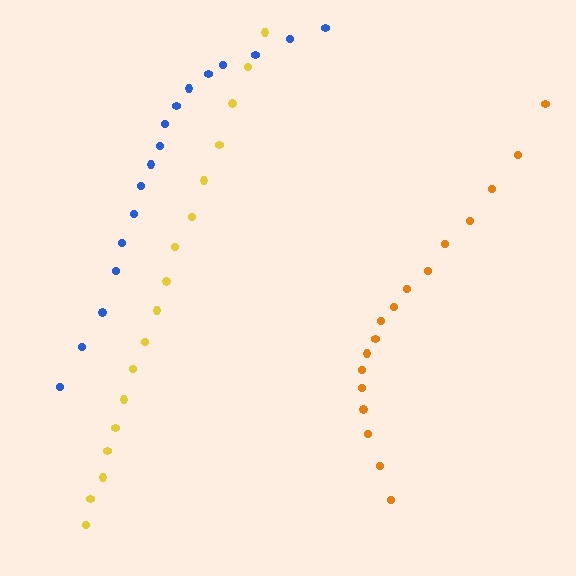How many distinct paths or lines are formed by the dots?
There are 3 distinct paths.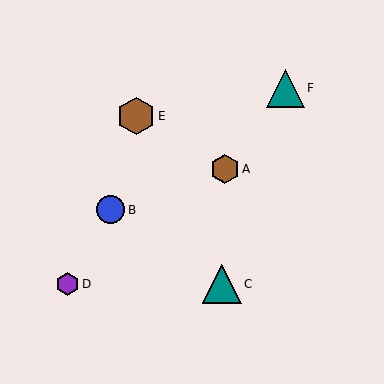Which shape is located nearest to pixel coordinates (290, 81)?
The teal triangle (labeled F) at (285, 88) is nearest to that location.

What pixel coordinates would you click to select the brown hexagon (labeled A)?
Click at (225, 169) to select the brown hexagon A.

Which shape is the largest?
The teal triangle (labeled C) is the largest.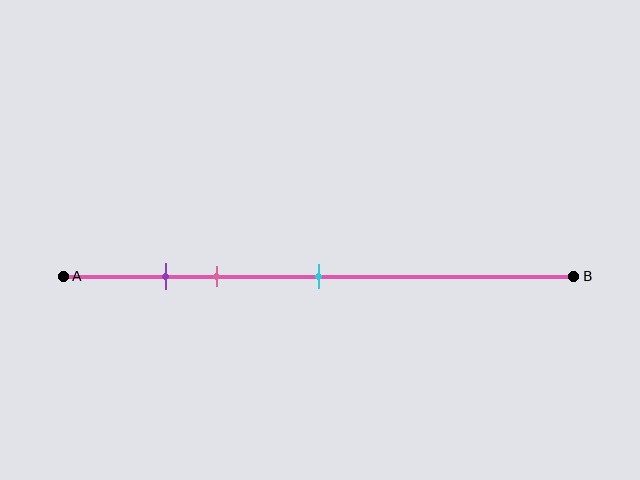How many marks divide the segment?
There are 3 marks dividing the segment.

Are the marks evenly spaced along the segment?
No, the marks are not evenly spaced.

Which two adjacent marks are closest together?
The purple and pink marks are the closest adjacent pair.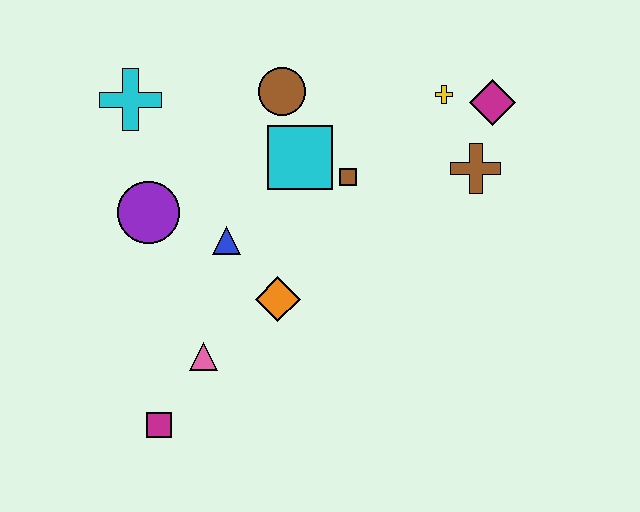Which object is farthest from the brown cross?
The magenta square is farthest from the brown cross.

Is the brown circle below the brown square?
No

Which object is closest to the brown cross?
The magenta diamond is closest to the brown cross.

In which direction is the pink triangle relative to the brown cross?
The pink triangle is to the left of the brown cross.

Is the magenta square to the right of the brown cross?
No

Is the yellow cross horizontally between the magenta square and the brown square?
No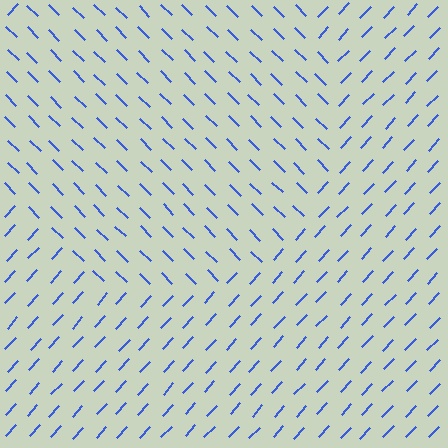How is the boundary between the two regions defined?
The boundary is defined purely by a change in line orientation (approximately 88 degrees difference). All lines are the same color and thickness.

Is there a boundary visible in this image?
Yes, there is a texture boundary formed by a change in line orientation.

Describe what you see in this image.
The image is filled with small blue line segments. A circle region in the image has lines oriented differently from the surrounding lines, creating a visible texture boundary.